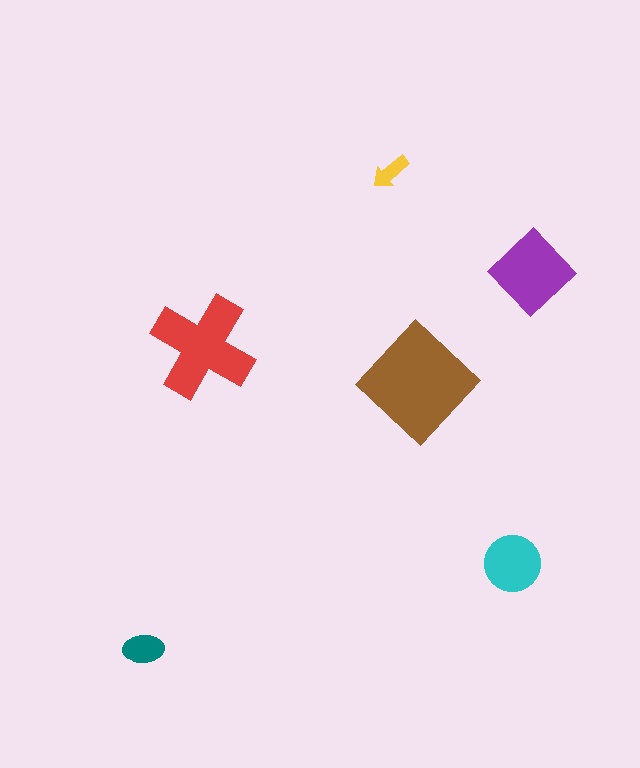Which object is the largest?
The brown diamond.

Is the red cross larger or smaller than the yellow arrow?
Larger.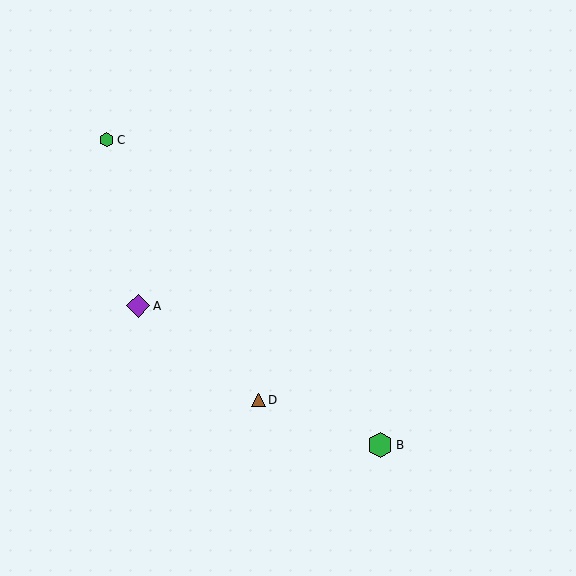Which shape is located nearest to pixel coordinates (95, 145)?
The green hexagon (labeled C) at (107, 140) is nearest to that location.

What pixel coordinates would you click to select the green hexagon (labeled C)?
Click at (107, 140) to select the green hexagon C.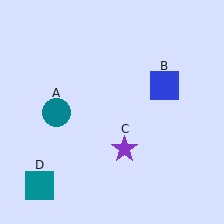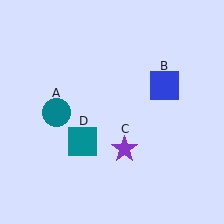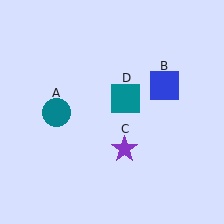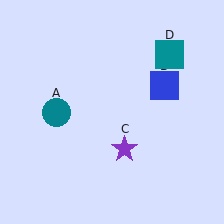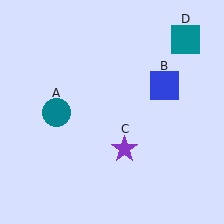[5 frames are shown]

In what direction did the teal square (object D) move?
The teal square (object D) moved up and to the right.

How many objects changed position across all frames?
1 object changed position: teal square (object D).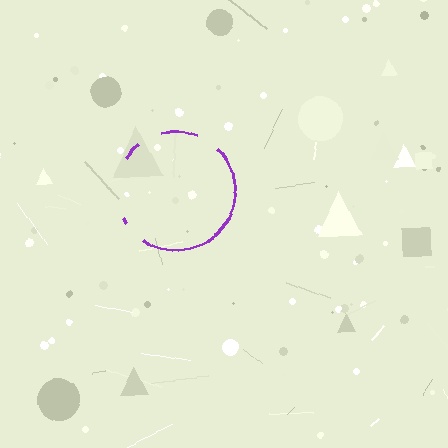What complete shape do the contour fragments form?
The contour fragments form a circle.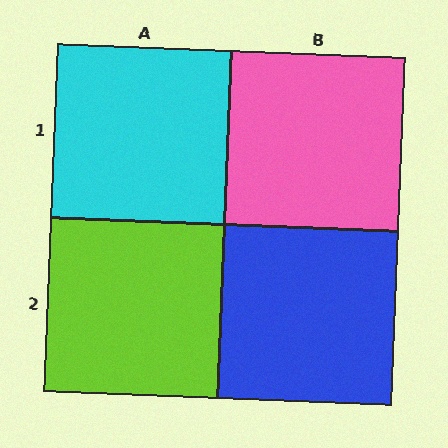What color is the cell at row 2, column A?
Lime.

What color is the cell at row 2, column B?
Blue.